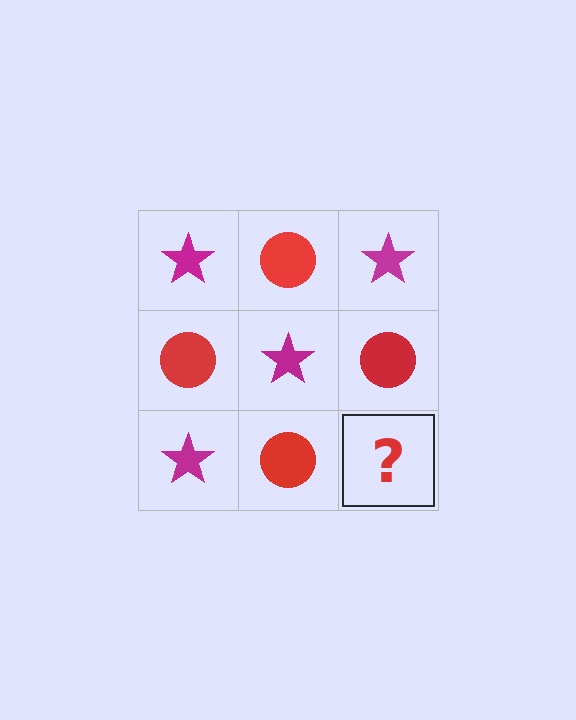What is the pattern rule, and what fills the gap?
The rule is that it alternates magenta star and red circle in a checkerboard pattern. The gap should be filled with a magenta star.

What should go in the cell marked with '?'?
The missing cell should contain a magenta star.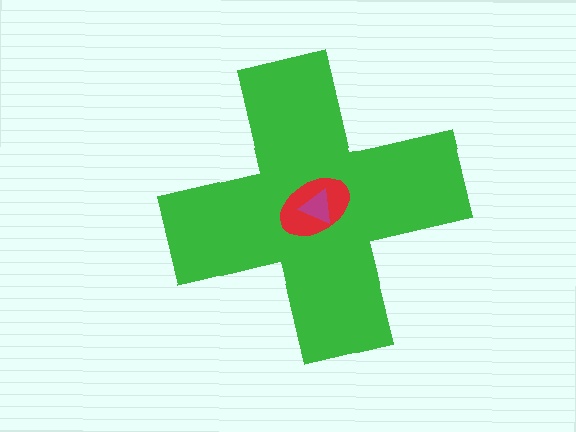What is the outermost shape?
The green cross.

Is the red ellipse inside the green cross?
Yes.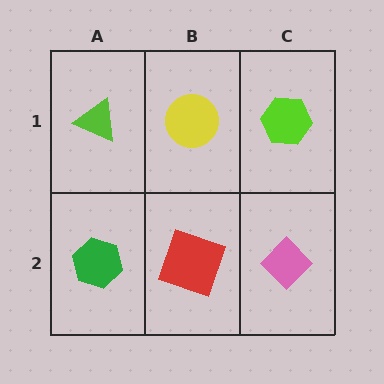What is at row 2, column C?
A pink diamond.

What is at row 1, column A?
A lime triangle.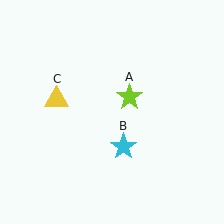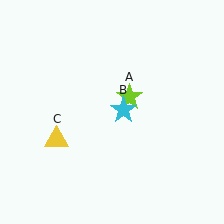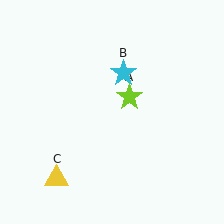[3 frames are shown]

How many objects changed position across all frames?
2 objects changed position: cyan star (object B), yellow triangle (object C).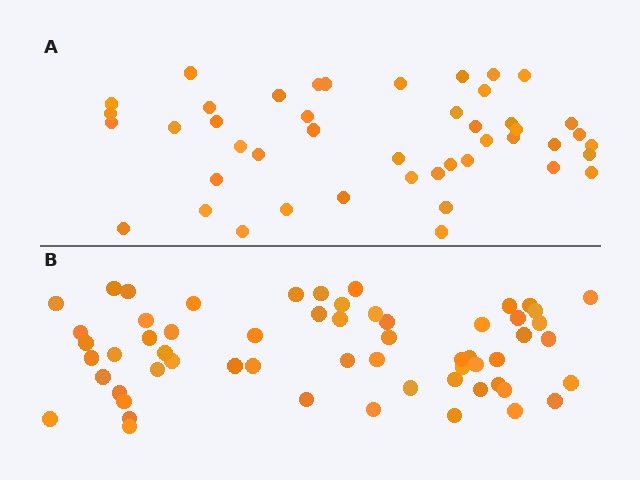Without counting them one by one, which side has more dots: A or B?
Region B (the bottom region) has more dots.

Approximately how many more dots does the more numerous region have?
Region B has approximately 15 more dots than region A.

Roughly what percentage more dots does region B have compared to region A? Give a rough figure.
About 30% more.